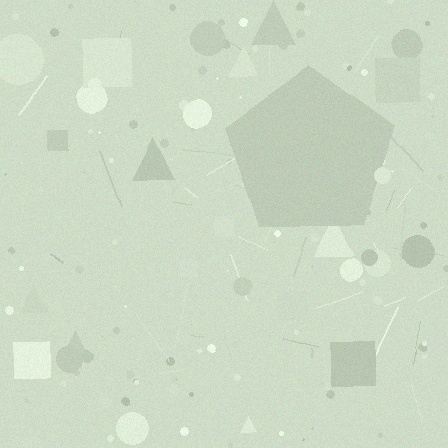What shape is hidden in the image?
A pentagon is hidden in the image.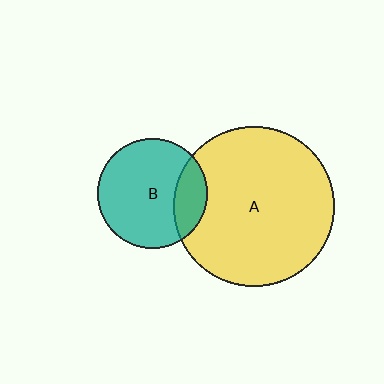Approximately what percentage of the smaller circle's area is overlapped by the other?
Approximately 20%.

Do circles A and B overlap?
Yes.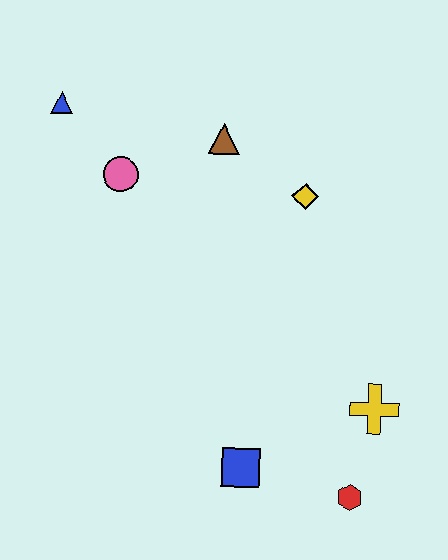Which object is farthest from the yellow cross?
The blue triangle is farthest from the yellow cross.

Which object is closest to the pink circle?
The blue triangle is closest to the pink circle.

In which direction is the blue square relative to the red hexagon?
The blue square is to the left of the red hexagon.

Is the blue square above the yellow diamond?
No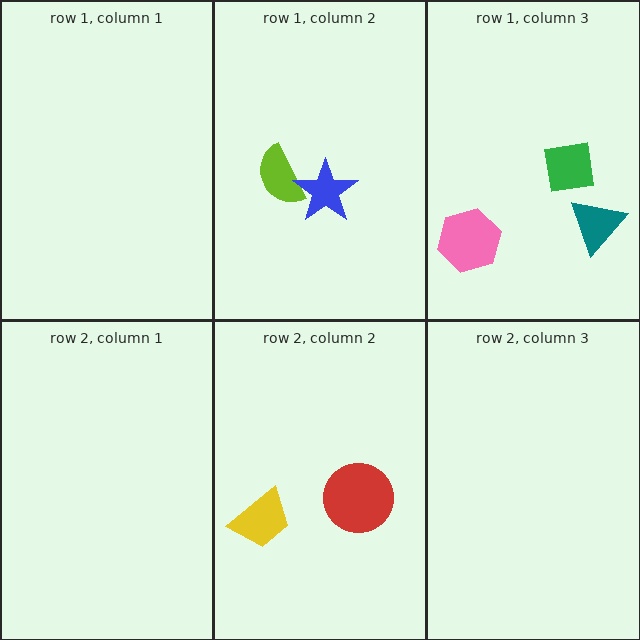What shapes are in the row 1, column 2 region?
The lime semicircle, the blue star.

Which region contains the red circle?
The row 2, column 2 region.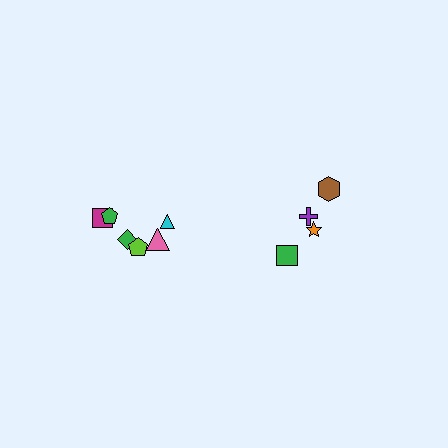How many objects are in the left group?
There are 6 objects.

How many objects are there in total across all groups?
There are 10 objects.